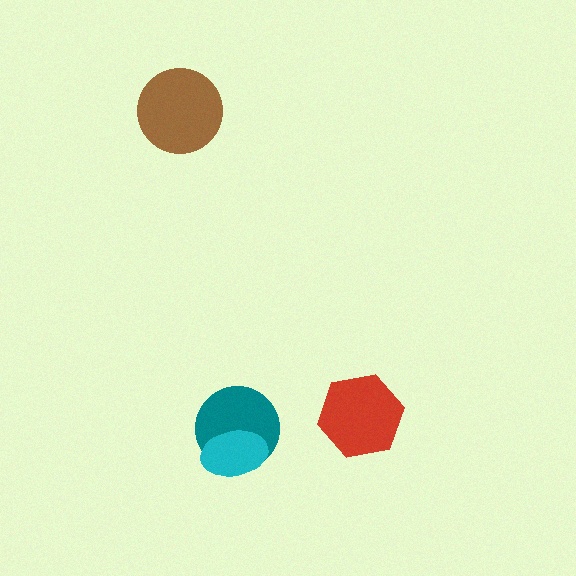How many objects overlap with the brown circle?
0 objects overlap with the brown circle.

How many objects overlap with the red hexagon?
0 objects overlap with the red hexagon.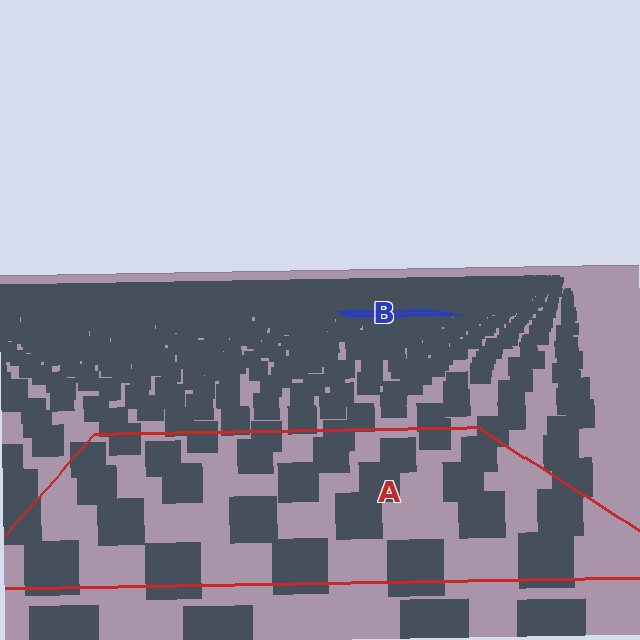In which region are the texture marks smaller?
The texture marks are smaller in region B, because it is farther away.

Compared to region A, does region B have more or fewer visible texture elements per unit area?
Region B has more texture elements per unit area — they are packed more densely because it is farther away.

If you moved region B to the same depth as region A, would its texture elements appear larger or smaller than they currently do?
They would appear larger. At a closer depth, the same texture elements are projected at a bigger on-screen size.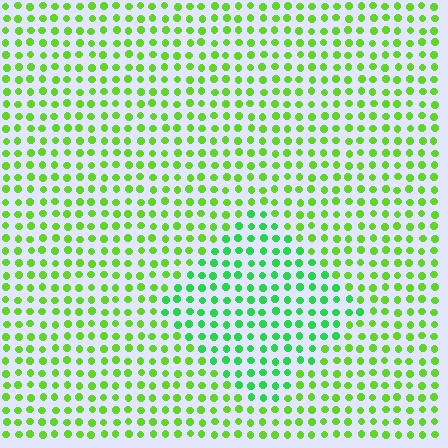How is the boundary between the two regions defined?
The boundary is defined purely by a slight shift in hue (about 32 degrees). Spacing, size, and orientation are identical on both sides.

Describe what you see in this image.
The image is filled with small lime elements in a uniform arrangement. A diamond-shaped region is visible where the elements are tinted to a slightly different hue, forming a subtle color boundary.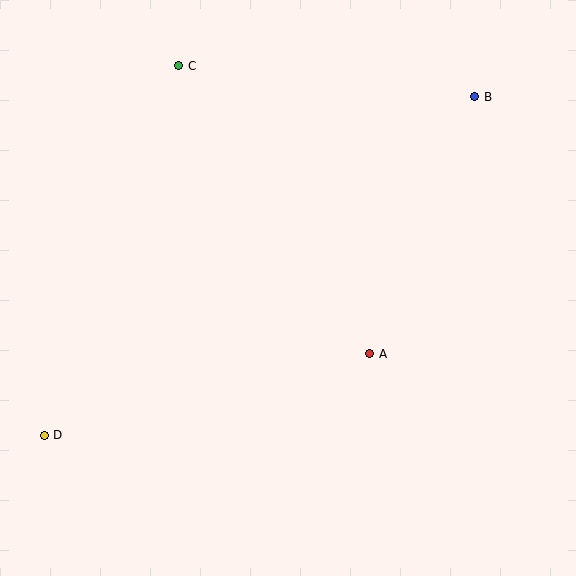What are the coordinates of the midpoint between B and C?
The midpoint between B and C is at (327, 81).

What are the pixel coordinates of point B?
Point B is at (475, 97).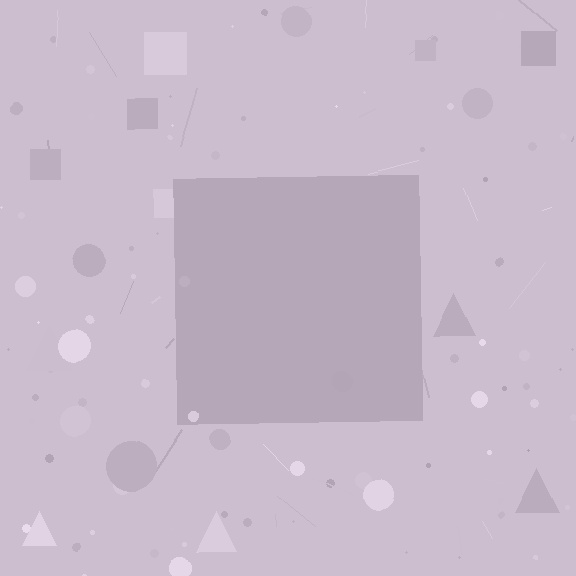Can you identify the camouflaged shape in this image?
The camouflaged shape is a square.